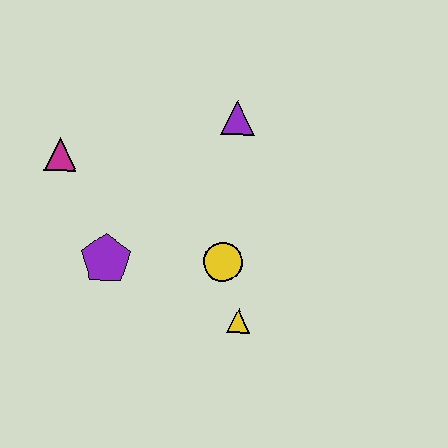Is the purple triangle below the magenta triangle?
No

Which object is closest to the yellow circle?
The yellow triangle is closest to the yellow circle.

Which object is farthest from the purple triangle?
The yellow triangle is farthest from the purple triangle.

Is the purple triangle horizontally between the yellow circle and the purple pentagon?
No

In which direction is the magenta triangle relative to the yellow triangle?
The magenta triangle is to the left of the yellow triangle.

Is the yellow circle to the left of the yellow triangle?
Yes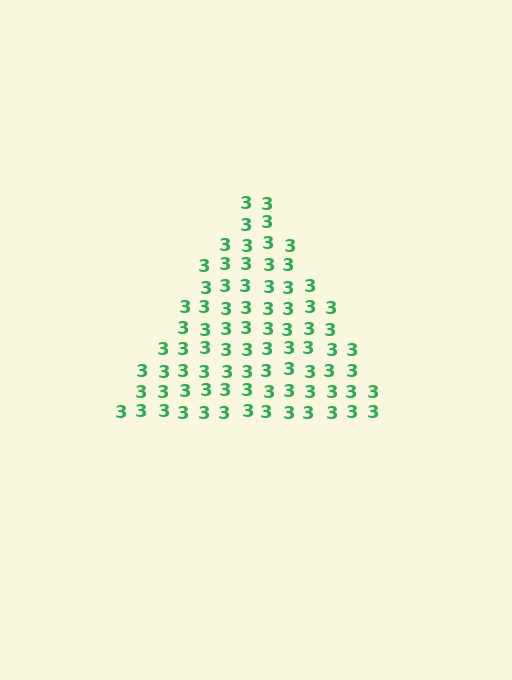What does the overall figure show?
The overall figure shows a triangle.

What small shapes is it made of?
It is made of small digit 3's.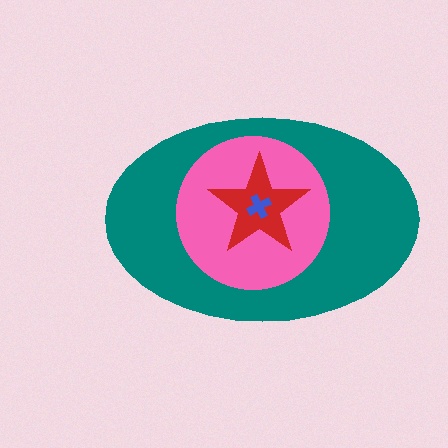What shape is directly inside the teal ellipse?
The pink circle.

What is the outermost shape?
The teal ellipse.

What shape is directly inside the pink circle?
The red star.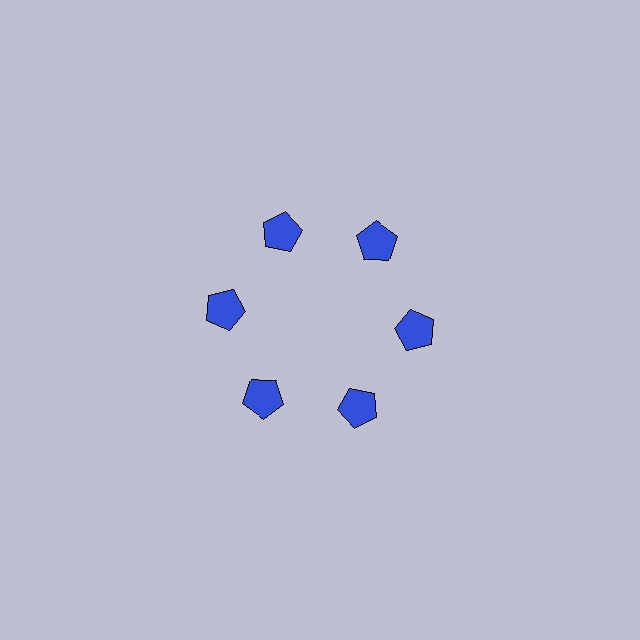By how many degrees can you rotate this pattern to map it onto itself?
The pattern maps onto itself every 60 degrees of rotation.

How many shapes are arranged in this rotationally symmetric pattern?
There are 6 shapes, arranged in 6 groups of 1.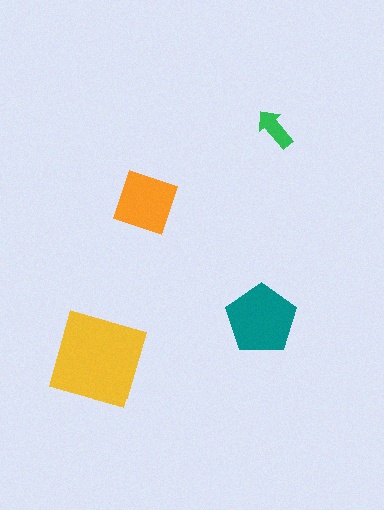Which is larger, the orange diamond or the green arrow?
The orange diamond.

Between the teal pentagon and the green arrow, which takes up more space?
The teal pentagon.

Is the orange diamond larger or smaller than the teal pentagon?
Smaller.